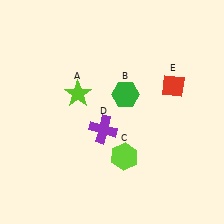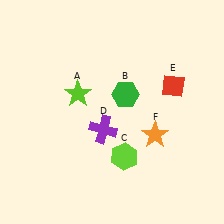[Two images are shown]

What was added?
An orange star (F) was added in Image 2.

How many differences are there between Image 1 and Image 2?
There is 1 difference between the two images.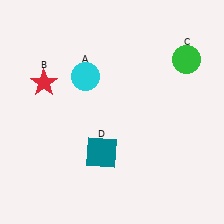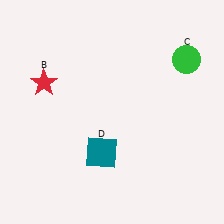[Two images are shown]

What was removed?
The cyan circle (A) was removed in Image 2.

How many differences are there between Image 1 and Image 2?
There is 1 difference between the two images.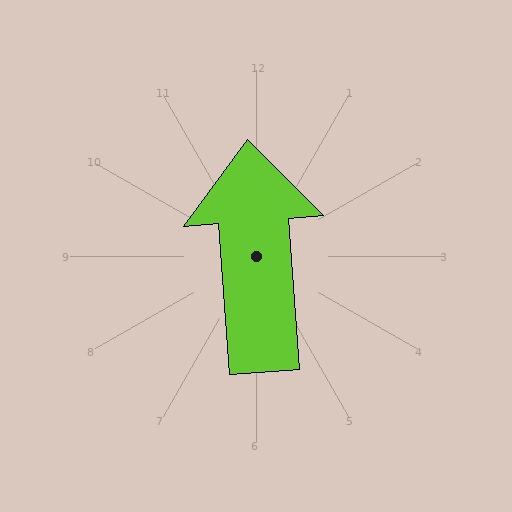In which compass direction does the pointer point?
North.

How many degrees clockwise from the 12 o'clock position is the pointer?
Approximately 356 degrees.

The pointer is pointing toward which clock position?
Roughly 12 o'clock.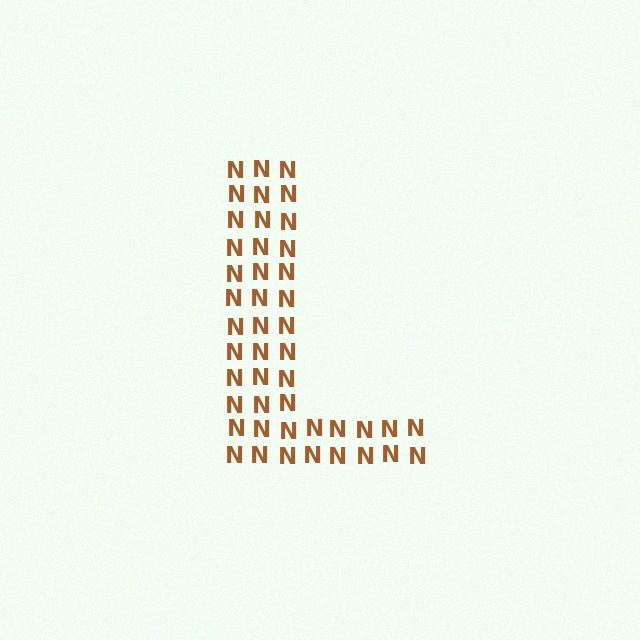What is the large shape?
The large shape is the letter L.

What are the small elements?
The small elements are letter N's.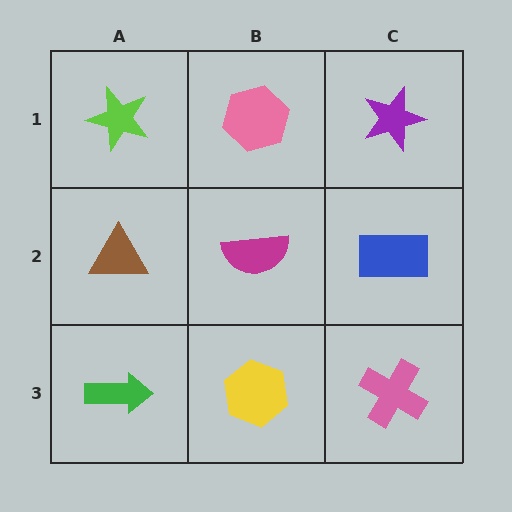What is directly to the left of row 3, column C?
A yellow hexagon.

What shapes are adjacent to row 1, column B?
A magenta semicircle (row 2, column B), a lime star (row 1, column A), a purple star (row 1, column C).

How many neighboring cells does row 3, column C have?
2.